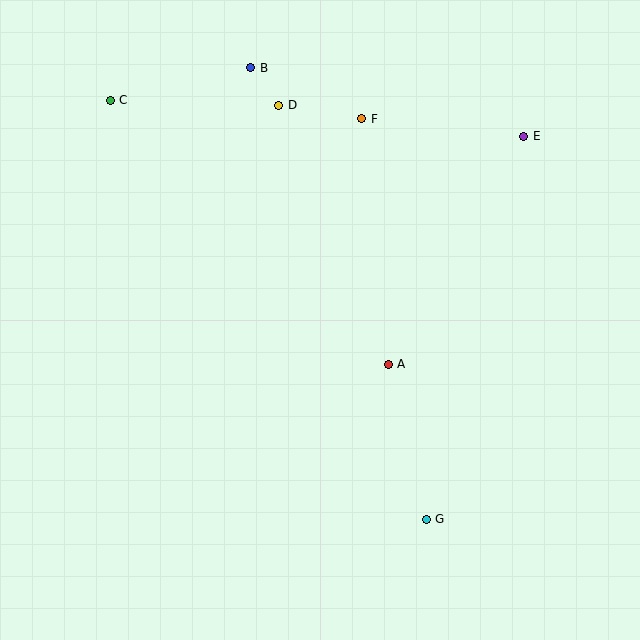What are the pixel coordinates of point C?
Point C is at (110, 100).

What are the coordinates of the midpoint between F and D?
The midpoint between F and D is at (320, 112).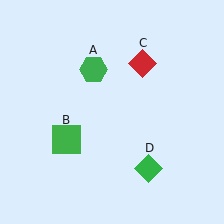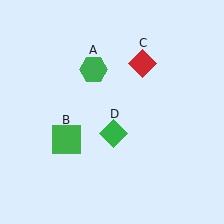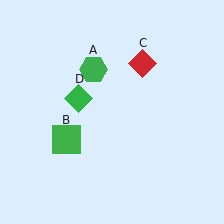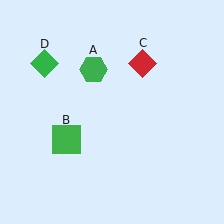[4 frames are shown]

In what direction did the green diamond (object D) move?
The green diamond (object D) moved up and to the left.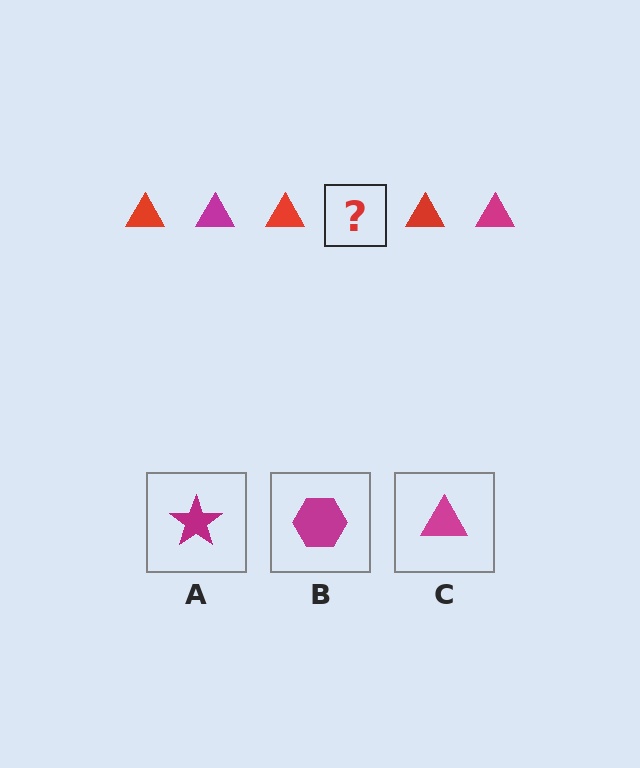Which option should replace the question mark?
Option C.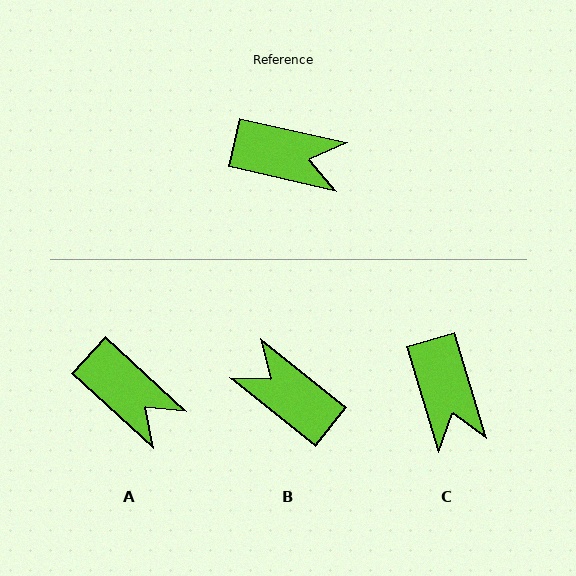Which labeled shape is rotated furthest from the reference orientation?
B, about 154 degrees away.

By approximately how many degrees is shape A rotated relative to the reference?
Approximately 30 degrees clockwise.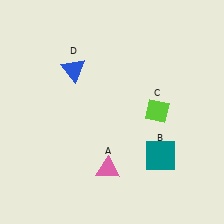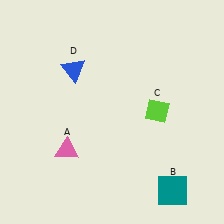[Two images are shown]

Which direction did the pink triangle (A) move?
The pink triangle (A) moved left.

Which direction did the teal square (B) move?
The teal square (B) moved down.